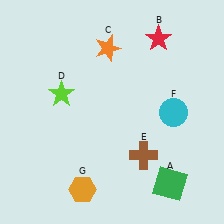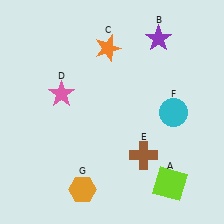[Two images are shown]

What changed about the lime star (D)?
In Image 1, D is lime. In Image 2, it changed to pink.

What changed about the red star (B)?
In Image 1, B is red. In Image 2, it changed to purple.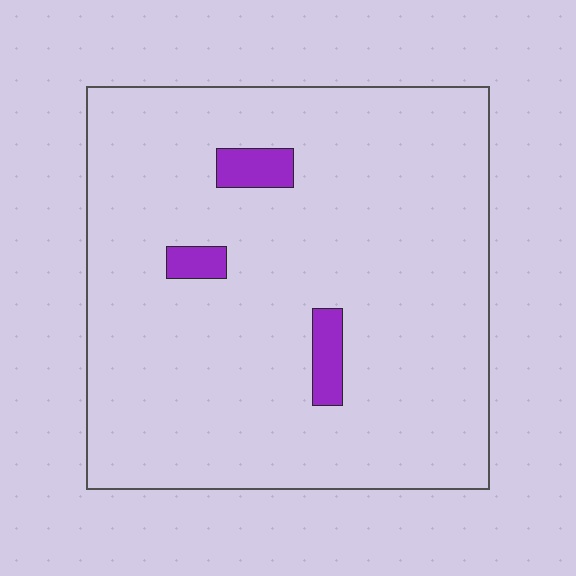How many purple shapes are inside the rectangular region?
3.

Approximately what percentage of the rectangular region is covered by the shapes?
Approximately 5%.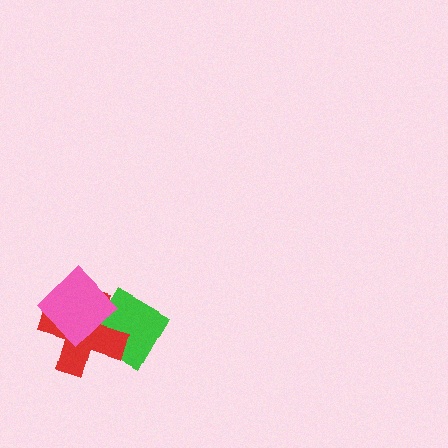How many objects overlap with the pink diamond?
2 objects overlap with the pink diamond.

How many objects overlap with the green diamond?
2 objects overlap with the green diamond.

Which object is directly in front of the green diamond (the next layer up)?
The red cross is directly in front of the green diamond.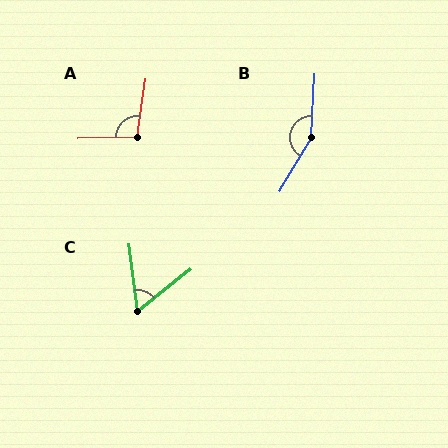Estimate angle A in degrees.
Approximately 100 degrees.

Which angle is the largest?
B, at approximately 152 degrees.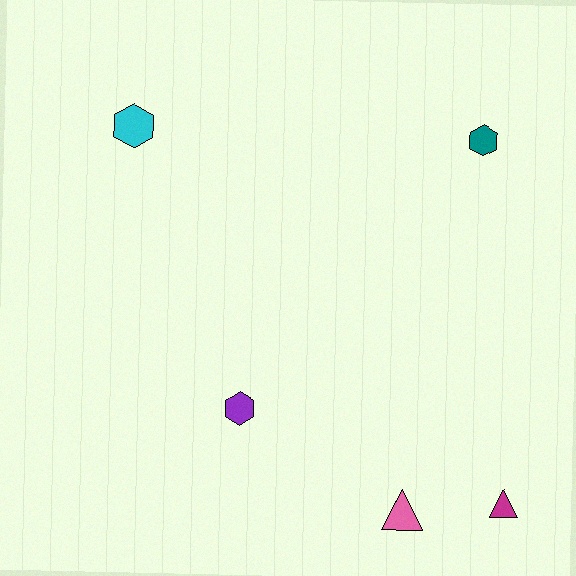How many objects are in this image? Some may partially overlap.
There are 5 objects.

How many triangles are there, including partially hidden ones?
There are 2 triangles.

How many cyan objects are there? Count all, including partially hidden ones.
There is 1 cyan object.